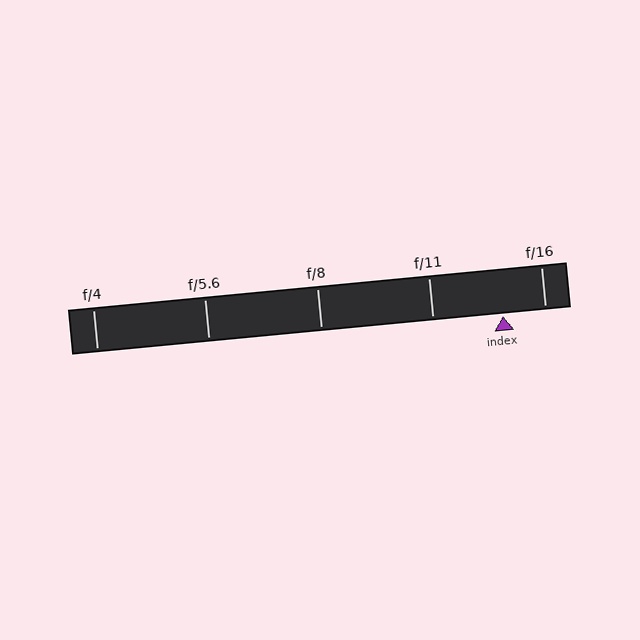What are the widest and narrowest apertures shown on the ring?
The widest aperture shown is f/4 and the narrowest is f/16.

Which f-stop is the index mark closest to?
The index mark is closest to f/16.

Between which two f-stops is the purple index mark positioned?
The index mark is between f/11 and f/16.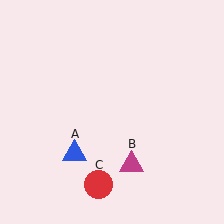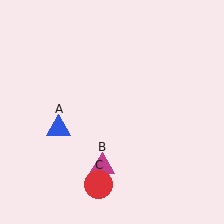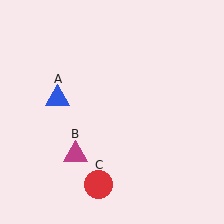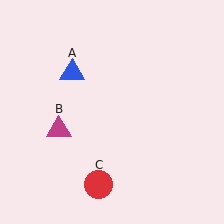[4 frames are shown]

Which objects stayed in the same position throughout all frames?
Red circle (object C) remained stationary.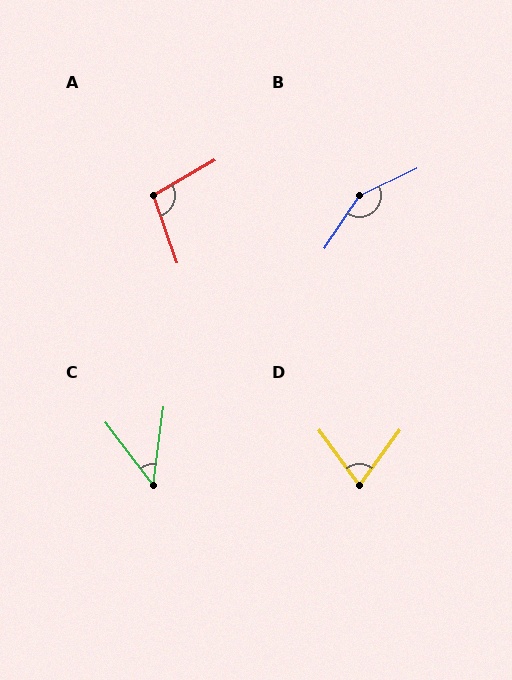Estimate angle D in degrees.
Approximately 72 degrees.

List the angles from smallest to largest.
C (45°), D (72°), A (100°), B (150°).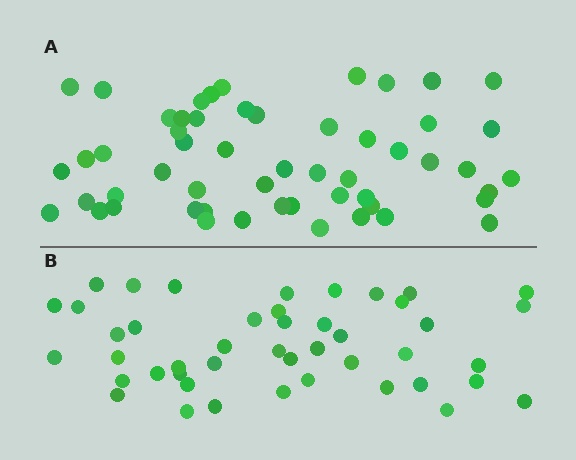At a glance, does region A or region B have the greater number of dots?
Region A (the top region) has more dots.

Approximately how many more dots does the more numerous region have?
Region A has roughly 8 or so more dots than region B.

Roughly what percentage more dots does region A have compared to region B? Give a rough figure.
About 20% more.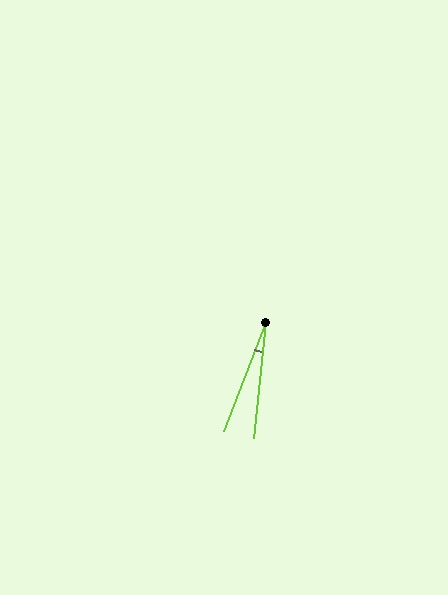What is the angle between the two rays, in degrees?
Approximately 15 degrees.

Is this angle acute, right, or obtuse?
It is acute.